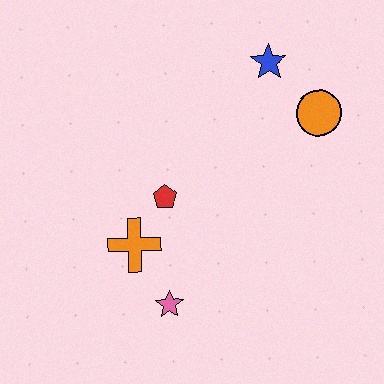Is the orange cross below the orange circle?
Yes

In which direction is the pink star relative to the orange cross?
The pink star is below the orange cross.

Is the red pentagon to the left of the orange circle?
Yes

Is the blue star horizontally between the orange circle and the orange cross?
Yes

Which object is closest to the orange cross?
The red pentagon is closest to the orange cross.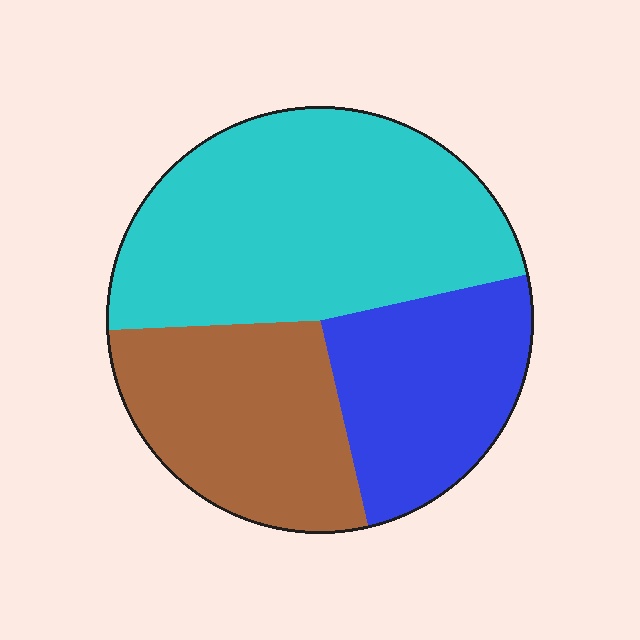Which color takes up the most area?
Cyan, at roughly 45%.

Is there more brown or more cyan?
Cyan.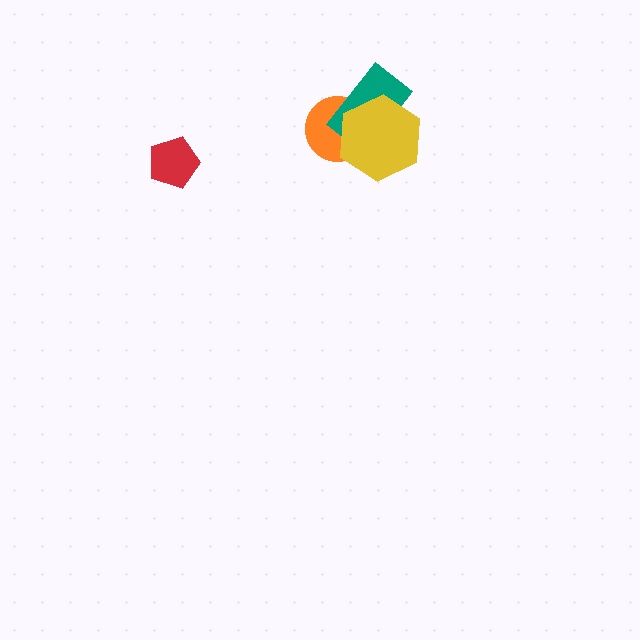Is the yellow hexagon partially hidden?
No, no other shape covers it.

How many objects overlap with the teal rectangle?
2 objects overlap with the teal rectangle.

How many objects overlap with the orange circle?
2 objects overlap with the orange circle.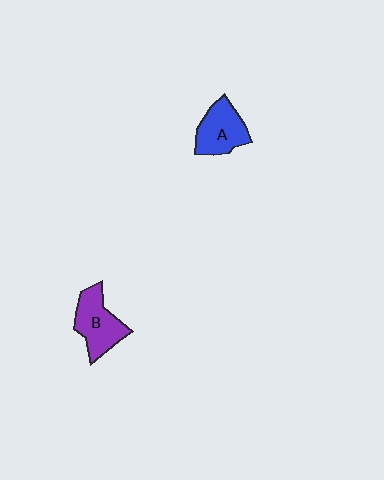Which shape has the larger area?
Shape B (purple).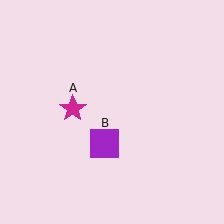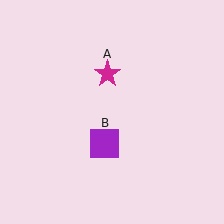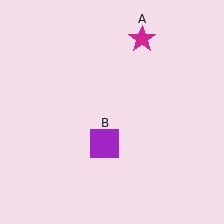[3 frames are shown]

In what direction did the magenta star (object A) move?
The magenta star (object A) moved up and to the right.